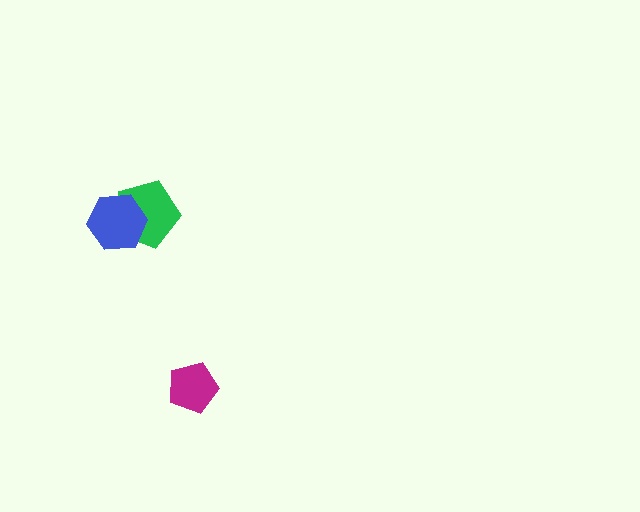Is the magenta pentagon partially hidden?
No, no other shape covers it.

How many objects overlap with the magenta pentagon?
0 objects overlap with the magenta pentagon.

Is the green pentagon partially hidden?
Yes, it is partially covered by another shape.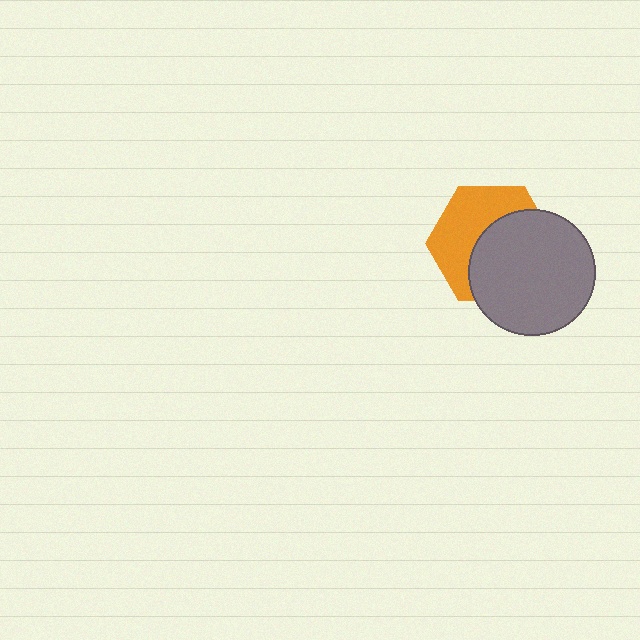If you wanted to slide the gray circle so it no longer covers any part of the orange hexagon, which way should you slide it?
Slide it toward the lower-right — that is the most direct way to separate the two shapes.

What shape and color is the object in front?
The object in front is a gray circle.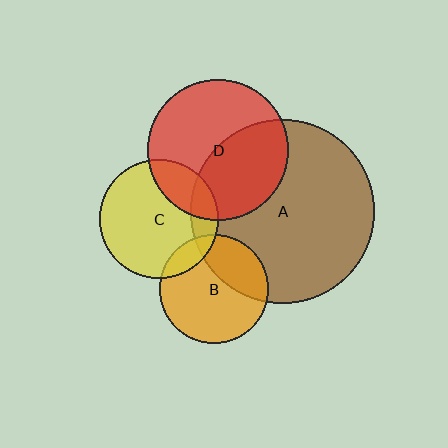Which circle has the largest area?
Circle A (brown).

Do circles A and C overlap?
Yes.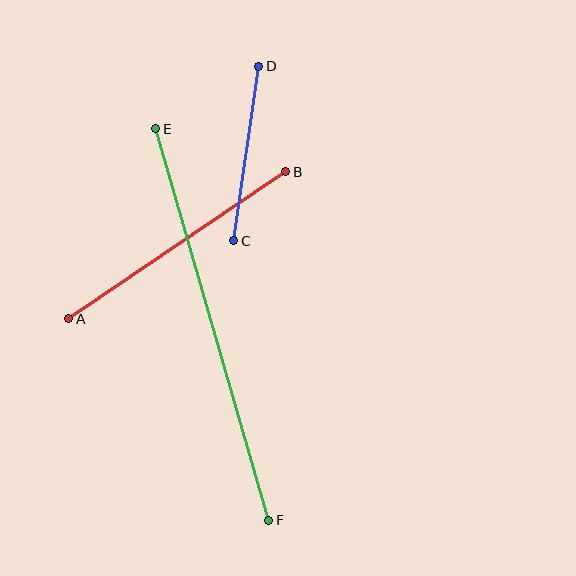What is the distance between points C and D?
The distance is approximately 176 pixels.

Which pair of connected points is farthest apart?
Points E and F are farthest apart.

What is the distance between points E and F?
The distance is approximately 407 pixels.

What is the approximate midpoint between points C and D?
The midpoint is at approximately (246, 154) pixels.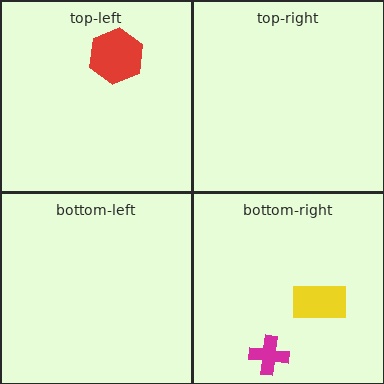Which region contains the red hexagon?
The top-left region.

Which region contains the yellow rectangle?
The bottom-right region.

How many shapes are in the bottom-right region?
2.